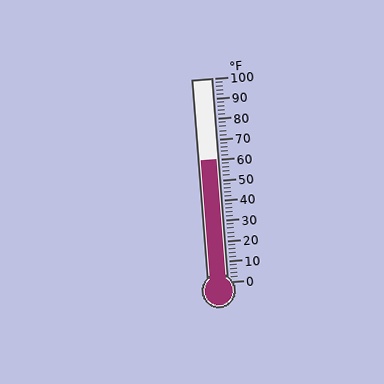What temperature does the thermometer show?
The thermometer shows approximately 60°F.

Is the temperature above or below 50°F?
The temperature is above 50°F.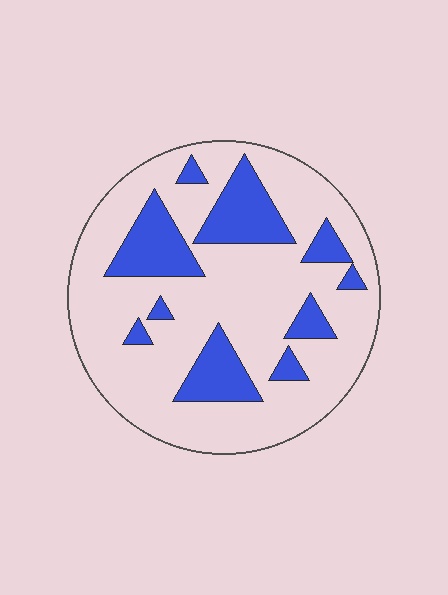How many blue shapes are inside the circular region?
10.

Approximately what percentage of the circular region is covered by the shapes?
Approximately 25%.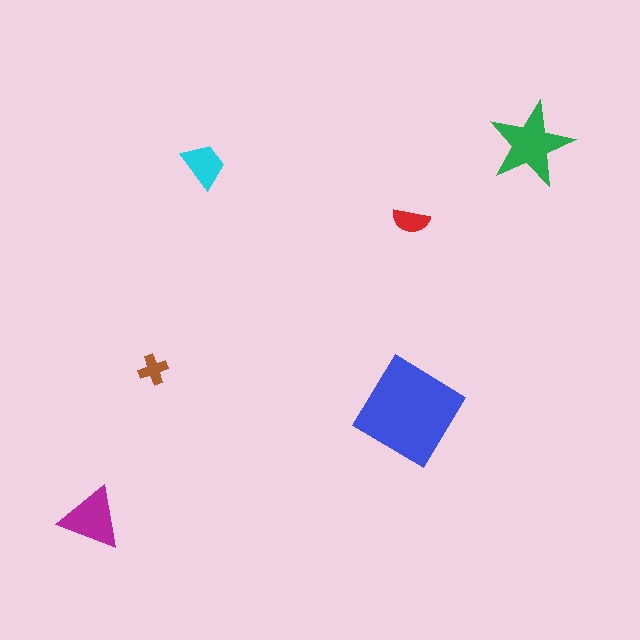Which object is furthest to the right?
The green star is rightmost.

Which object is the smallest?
The brown cross.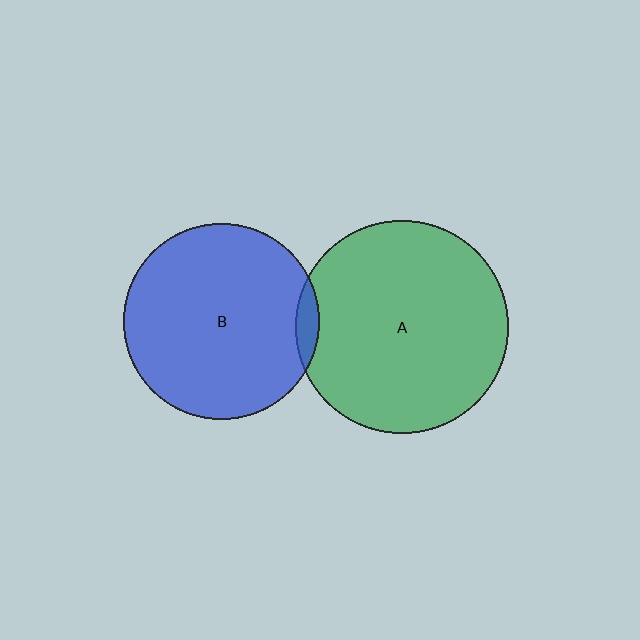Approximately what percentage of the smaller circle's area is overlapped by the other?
Approximately 5%.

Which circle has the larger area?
Circle A (green).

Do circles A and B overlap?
Yes.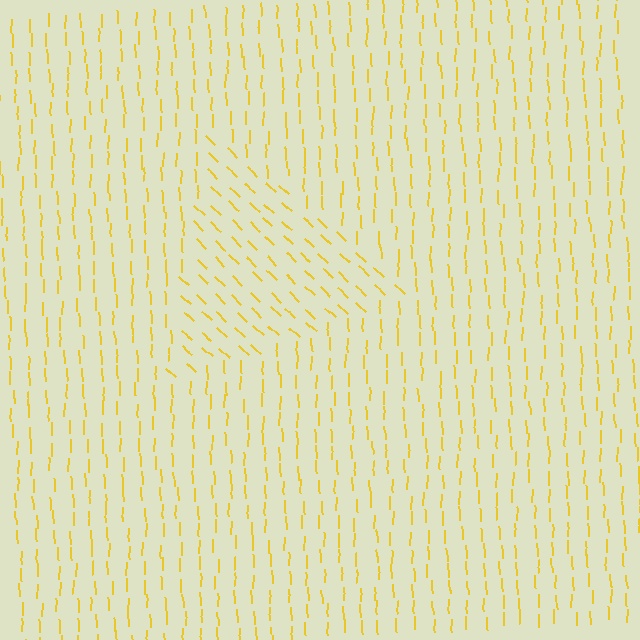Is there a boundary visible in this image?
Yes, there is a texture boundary formed by a change in line orientation.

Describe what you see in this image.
The image is filled with small yellow line segments. A triangle region in the image has lines oriented differently from the surrounding lines, creating a visible texture boundary.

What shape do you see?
I see a triangle.